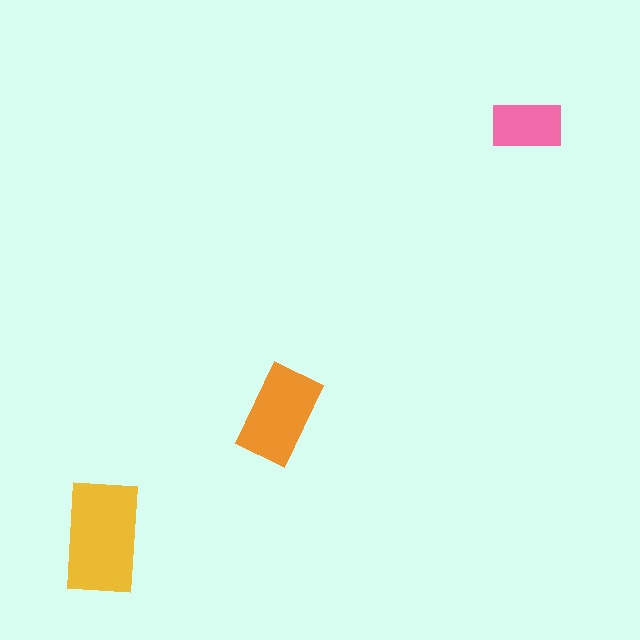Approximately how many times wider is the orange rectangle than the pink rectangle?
About 1.5 times wider.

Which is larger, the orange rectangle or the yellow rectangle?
The yellow one.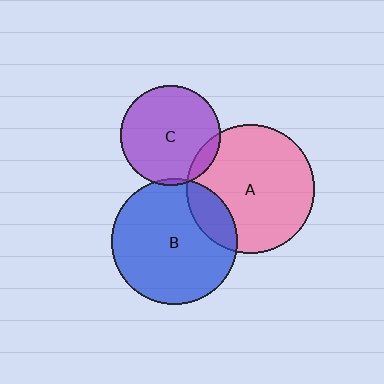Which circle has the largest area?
Circle A (pink).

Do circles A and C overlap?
Yes.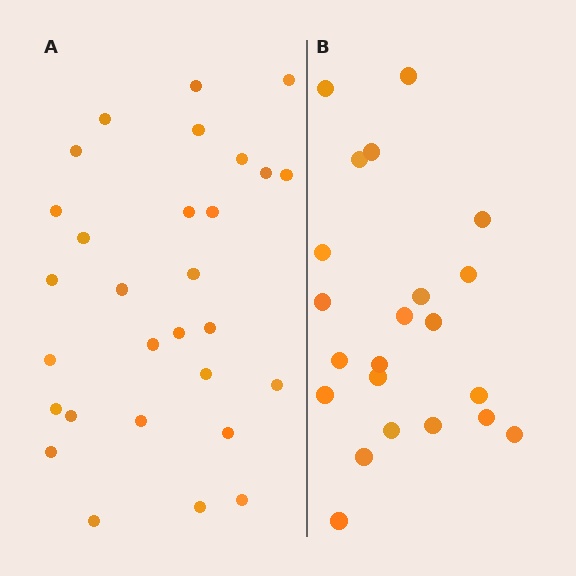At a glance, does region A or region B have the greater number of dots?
Region A (the left region) has more dots.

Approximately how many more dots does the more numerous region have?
Region A has roughly 8 or so more dots than region B.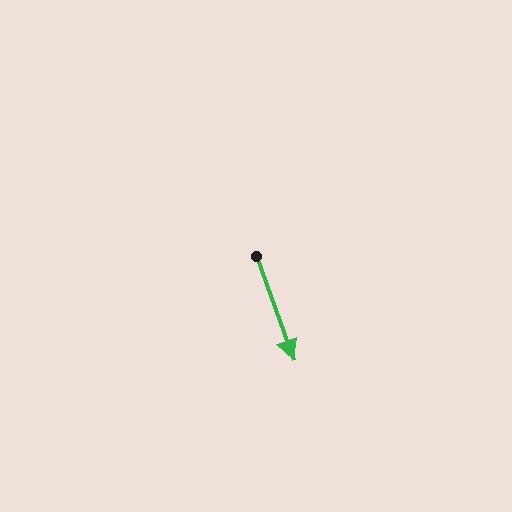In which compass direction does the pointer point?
South.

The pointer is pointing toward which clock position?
Roughly 5 o'clock.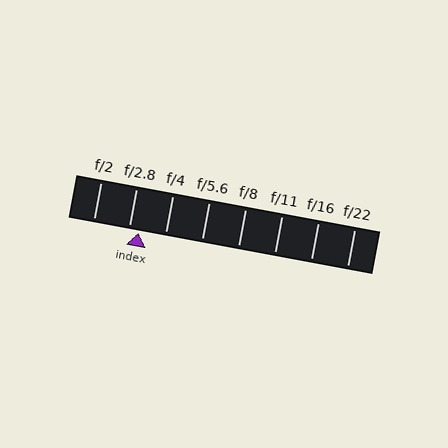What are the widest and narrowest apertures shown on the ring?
The widest aperture shown is f/2 and the narrowest is f/22.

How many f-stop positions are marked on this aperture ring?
There are 8 f-stop positions marked.